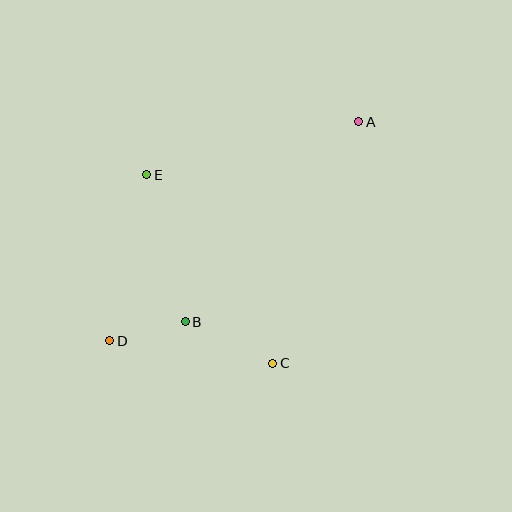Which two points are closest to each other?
Points B and D are closest to each other.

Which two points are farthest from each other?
Points A and D are farthest from each other.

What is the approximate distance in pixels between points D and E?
The distance between D and E is approximately 170 pixels.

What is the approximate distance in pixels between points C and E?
The distance between C and E is approximately 227 pixels.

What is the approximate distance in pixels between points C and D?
The distance between C and D is approximately 164 pixels.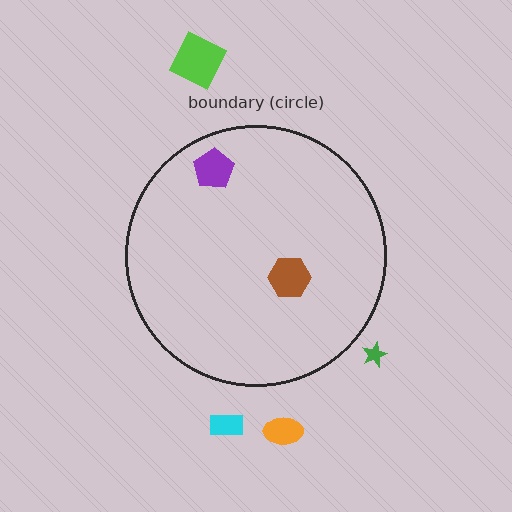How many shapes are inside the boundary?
2 inside, 4 outside.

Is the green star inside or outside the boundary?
Outside.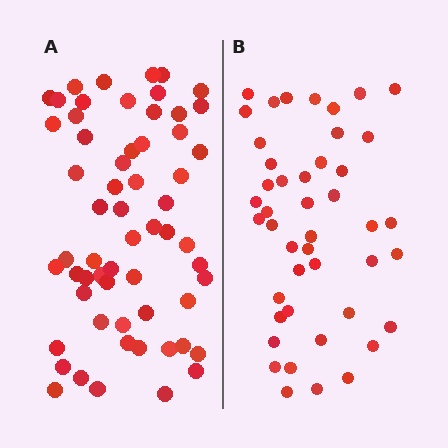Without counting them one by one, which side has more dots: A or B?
Region A (the left region) has more dots.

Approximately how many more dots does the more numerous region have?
Region A has approximately 15 more dots than region B.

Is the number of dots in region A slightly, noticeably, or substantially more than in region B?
Region A has noticeably more, but not dramatically so. The ratio is roughly 1.3 to 1.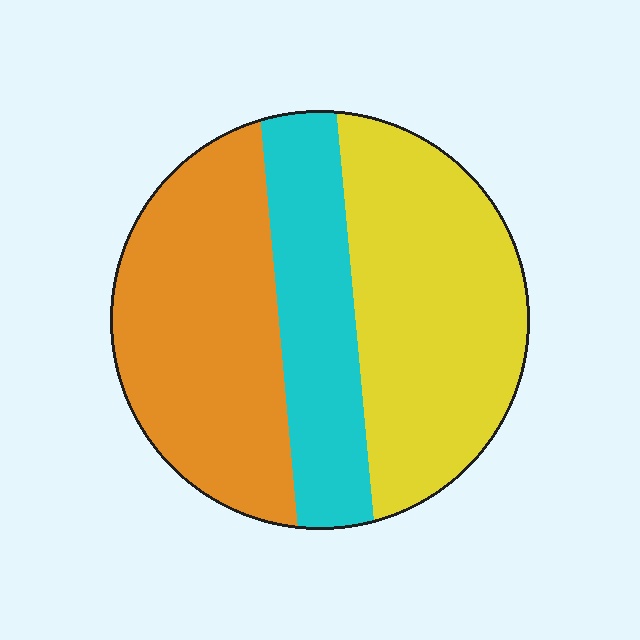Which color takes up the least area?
Cyan, at roughly 25%.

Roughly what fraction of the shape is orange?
Orange covers around 40% of the shape.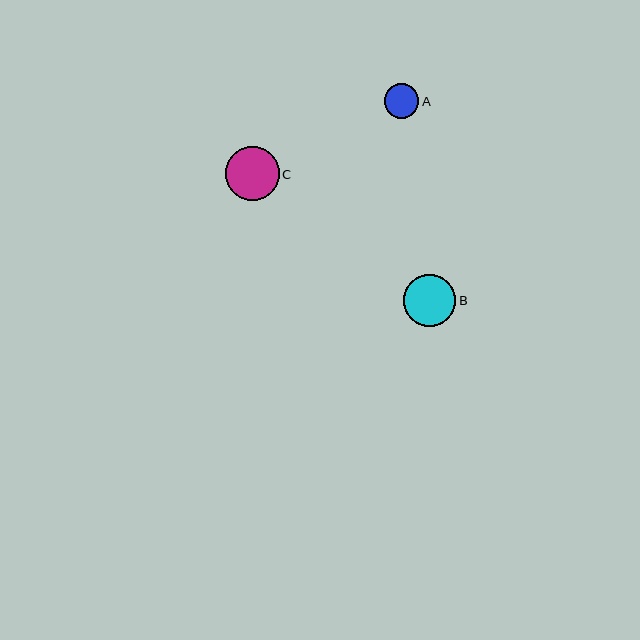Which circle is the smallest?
Circle A is the smallest with a size of approximately 34 pixels.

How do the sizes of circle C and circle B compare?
Circle C and circle B are approximately the same size.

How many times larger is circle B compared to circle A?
Circle B is approximately 1.5 times the size of circle A.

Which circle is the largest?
Circle C is the largest with a size of approximately 53 pixels.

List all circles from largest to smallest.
From largest to smallest: C, B, A.